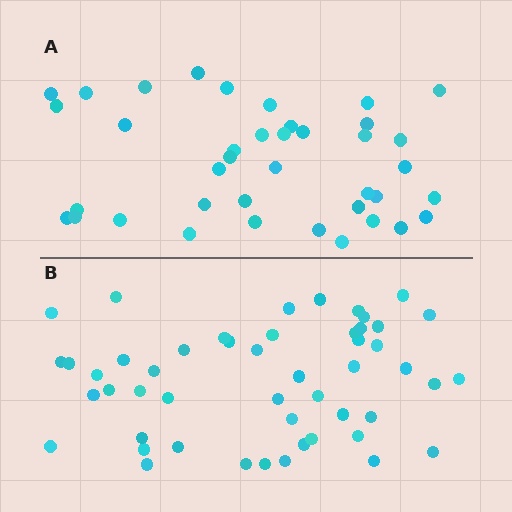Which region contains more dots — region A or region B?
Region B (the bottom region) has more dots.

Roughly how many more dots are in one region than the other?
Region B has roughly 12 or so more dots than region A.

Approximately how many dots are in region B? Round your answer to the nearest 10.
About 50 dots.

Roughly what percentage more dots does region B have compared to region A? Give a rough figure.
About 30% more.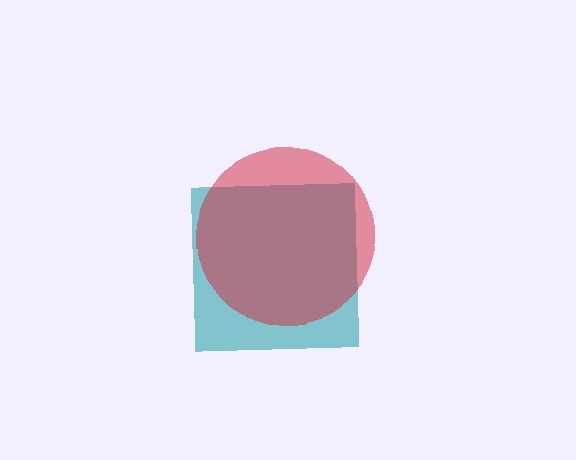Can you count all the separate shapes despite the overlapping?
Yes, there are 2 separate shapes.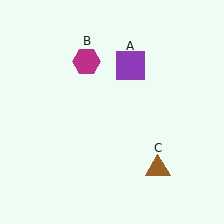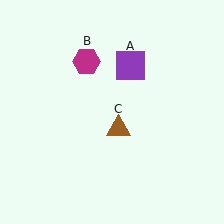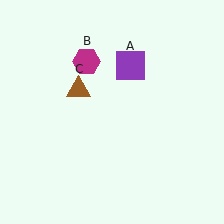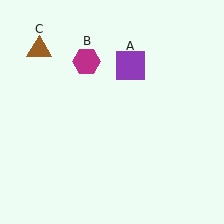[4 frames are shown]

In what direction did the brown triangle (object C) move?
The brown triangle (object C) moved up and to the left.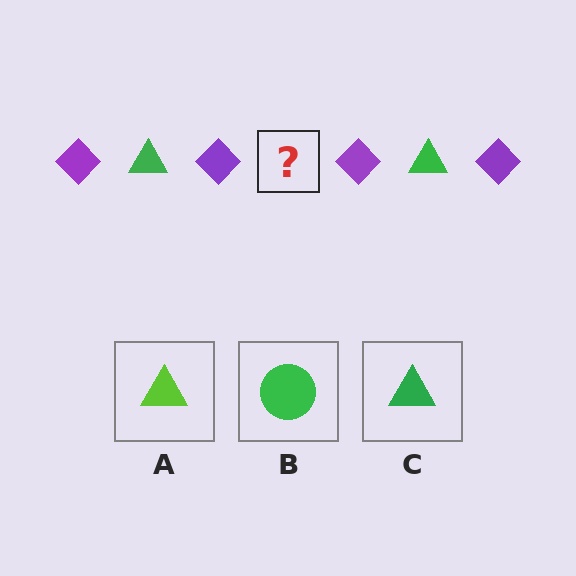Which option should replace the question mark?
Option C.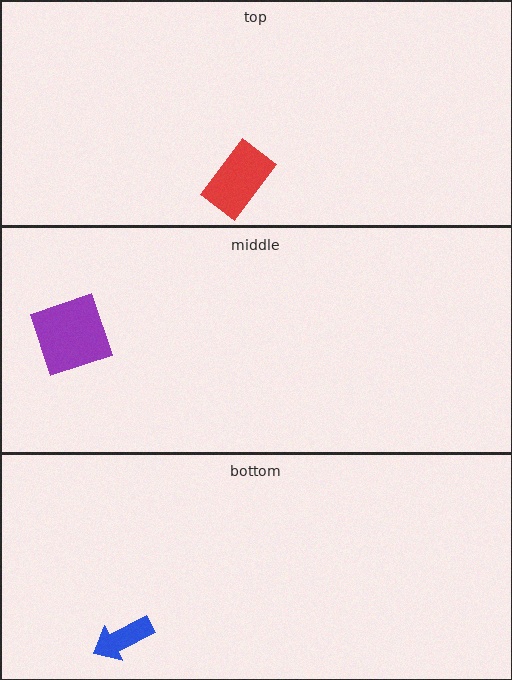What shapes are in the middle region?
The purple square.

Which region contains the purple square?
The middle region.